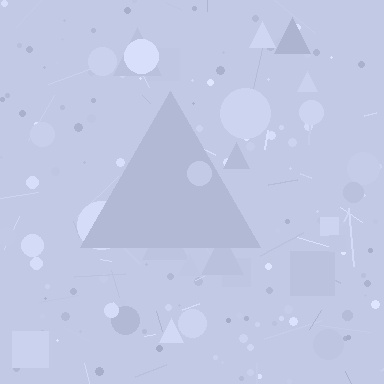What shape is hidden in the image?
A triangle is hidden in the image.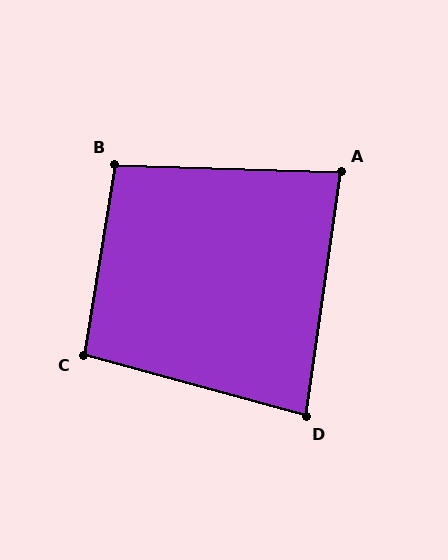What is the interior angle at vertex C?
Approximately 96 degrees (obtuse).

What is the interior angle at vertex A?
Approximately 84 degrees (acute).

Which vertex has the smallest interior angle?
D, at approximately 83 degrees.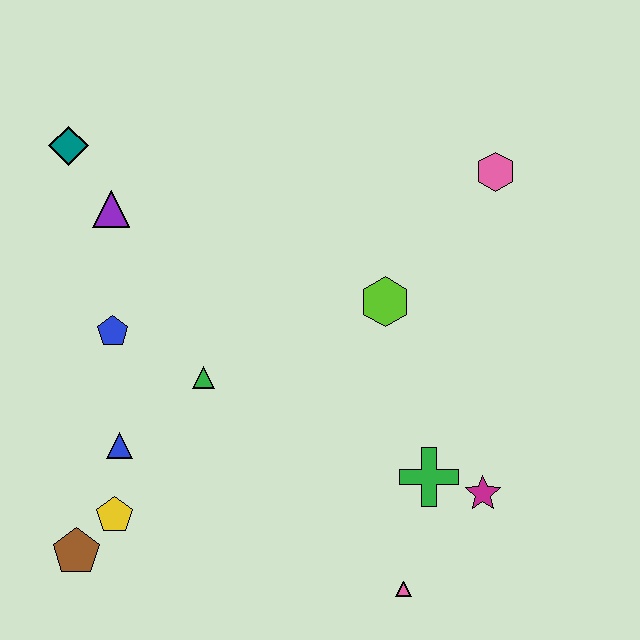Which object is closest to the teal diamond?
The purple triangle is closest to the teal diamond.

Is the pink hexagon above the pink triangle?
Yes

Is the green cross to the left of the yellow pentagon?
No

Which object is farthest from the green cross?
The teal diamond is farthest from the green cross.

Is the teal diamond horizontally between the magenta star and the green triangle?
No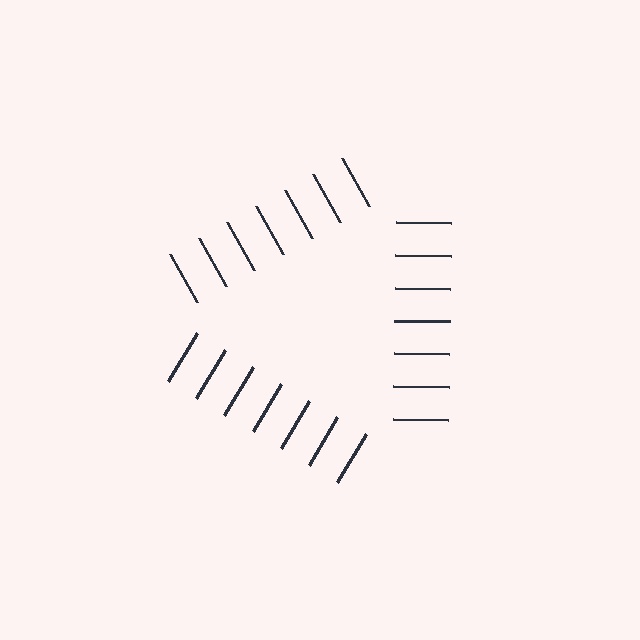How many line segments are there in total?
21 — 7 along each of the 3 edges.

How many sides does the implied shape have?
3 sides — the line-ends trace a triangle.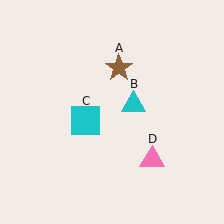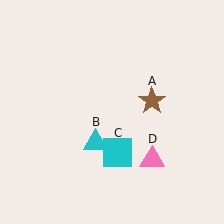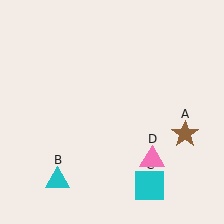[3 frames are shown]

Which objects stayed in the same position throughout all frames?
Pink triangle (object D) remained stationary.